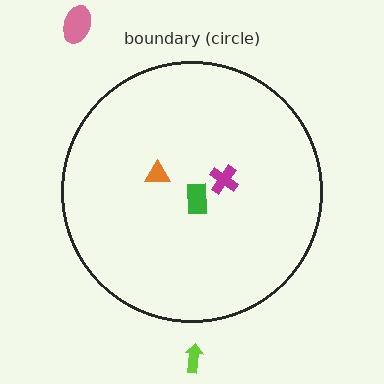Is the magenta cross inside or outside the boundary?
Inside.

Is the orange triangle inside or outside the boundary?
Inside.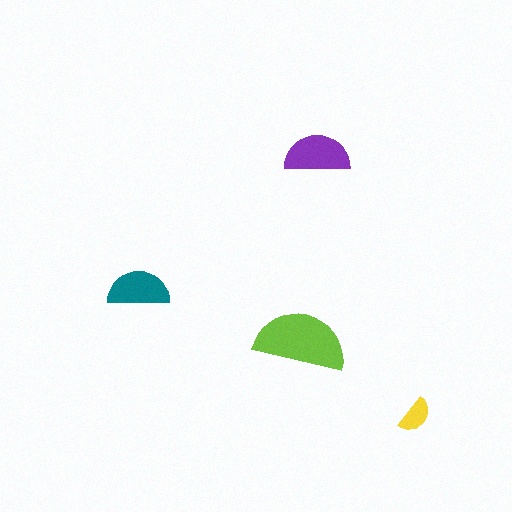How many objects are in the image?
There are 4 objects in the image.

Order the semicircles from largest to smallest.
the lime one, the purple one, the teal one, the yellow one.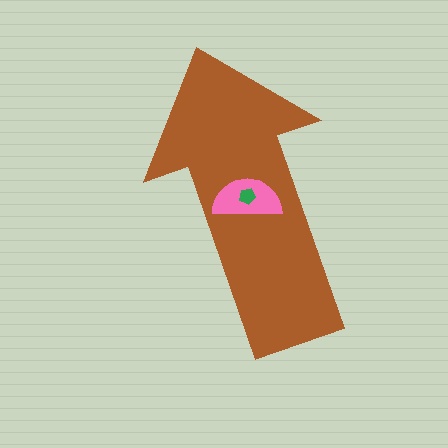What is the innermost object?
The green pentagon.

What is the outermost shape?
The brown arrow.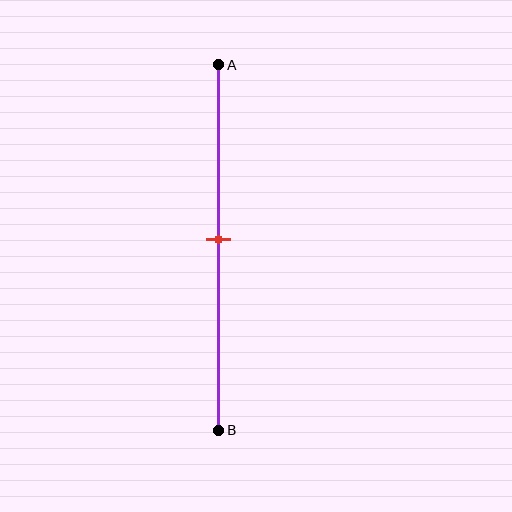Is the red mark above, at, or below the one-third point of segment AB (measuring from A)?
The red mark is below the one-third point of segment AB.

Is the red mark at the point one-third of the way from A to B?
No, the mark is at about 50% from A, not at the 33% one-third point.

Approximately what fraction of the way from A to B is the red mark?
The red mark is approximately 50% of the way from A to B.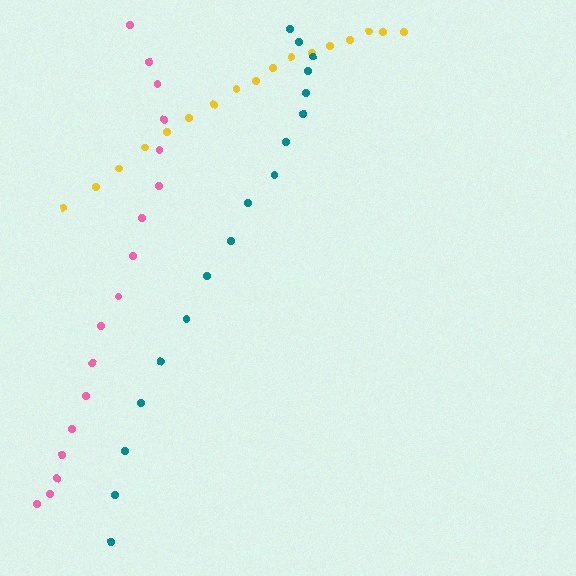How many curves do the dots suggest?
There are 3 distinct paths.